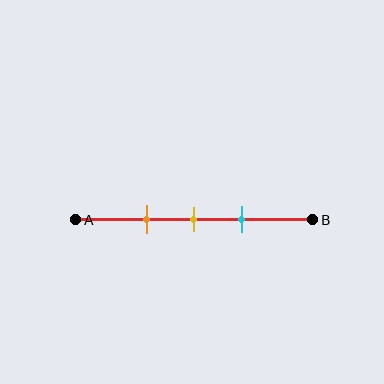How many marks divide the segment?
There are 3 marks dividing the segment.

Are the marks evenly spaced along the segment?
Yes, the marks are approximately evenly spaced.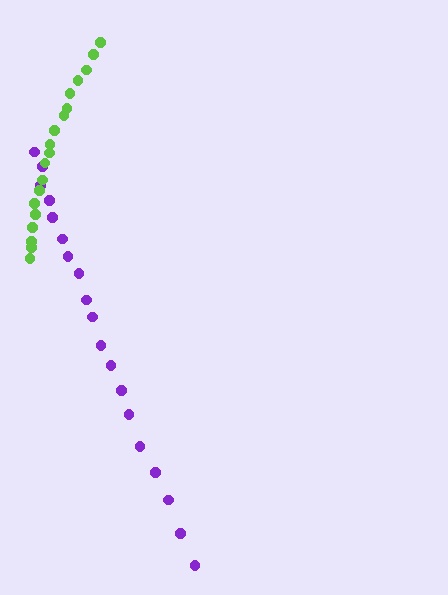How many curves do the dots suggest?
There are 2 distinct paths.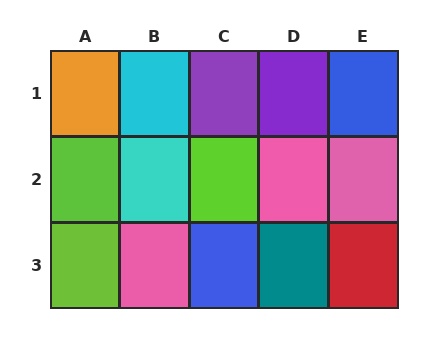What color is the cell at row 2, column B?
Cyan.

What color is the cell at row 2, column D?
Pink.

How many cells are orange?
1 cell is orange.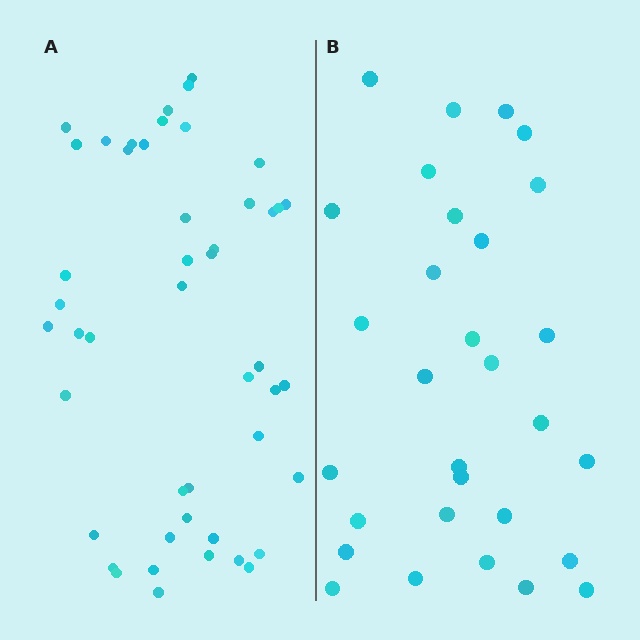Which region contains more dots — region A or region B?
Region A (the left region) has more dots.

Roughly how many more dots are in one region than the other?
Region A has approximately 15 more dots than region B.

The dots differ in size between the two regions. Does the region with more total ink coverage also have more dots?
No. Region B has more total ink coverage because its dots are larger, but region A actually contains more individual dots. Total area can be misleading — the number of items is what matters here.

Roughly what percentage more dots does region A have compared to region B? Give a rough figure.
About 55% more.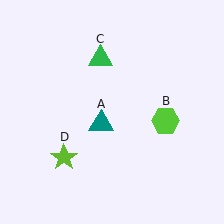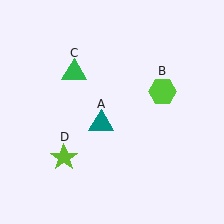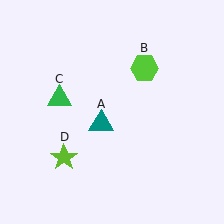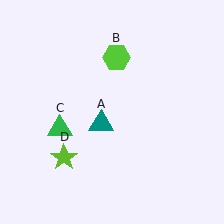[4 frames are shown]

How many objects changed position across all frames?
2 objects changed position: lime hexagon (object B), green triangle (object C).